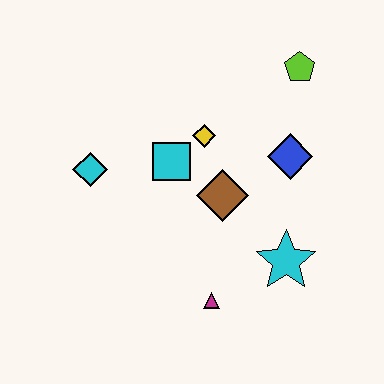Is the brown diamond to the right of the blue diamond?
No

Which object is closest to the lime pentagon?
The blue diamond is closest to the lime pentagon.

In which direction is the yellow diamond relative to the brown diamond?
The yellow diamond is above the brown diamond.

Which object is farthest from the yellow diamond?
The magenta triangle is farthest from the yellow diamond.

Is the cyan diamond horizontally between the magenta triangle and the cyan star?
No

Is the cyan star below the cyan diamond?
Yes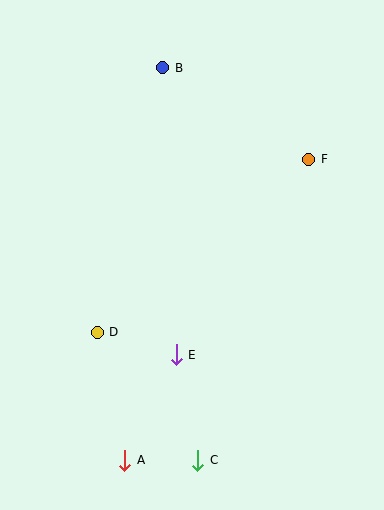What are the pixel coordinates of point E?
Point E is at (176, 355).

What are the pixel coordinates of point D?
Point D is at (97, 332).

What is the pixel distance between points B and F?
The distance between B and F is 172 pixels.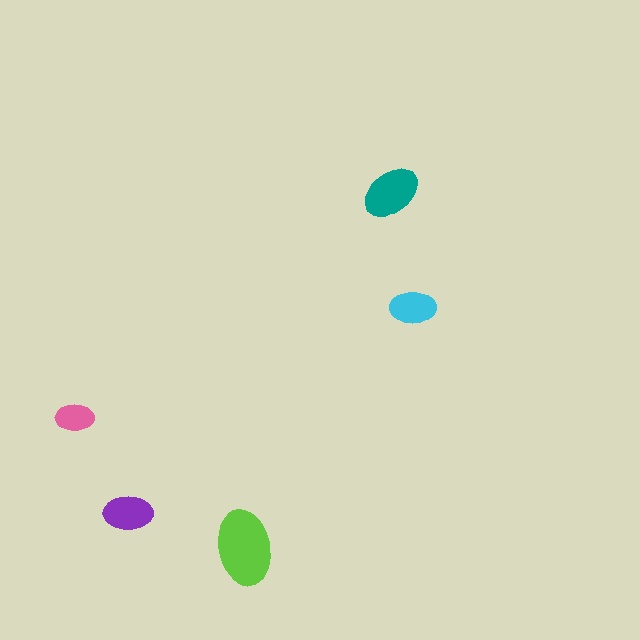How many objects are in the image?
There are 5 objects in the image.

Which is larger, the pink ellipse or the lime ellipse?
The lime one.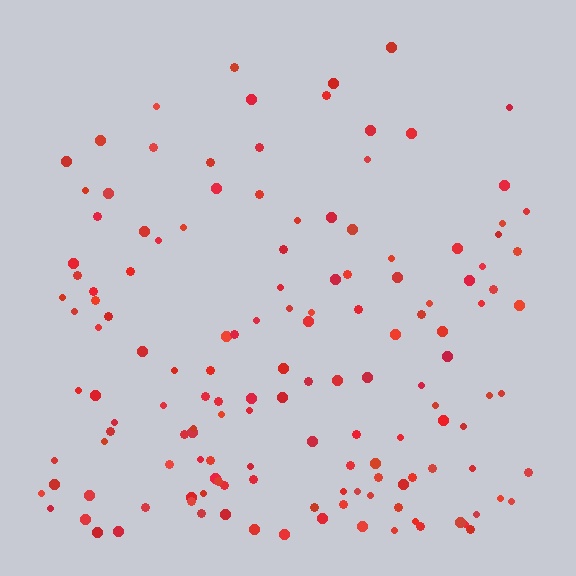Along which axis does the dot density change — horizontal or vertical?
Vertical.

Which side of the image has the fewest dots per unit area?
The top.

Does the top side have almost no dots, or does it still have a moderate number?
Still a moderate number, just noticeably fewer than the bottom.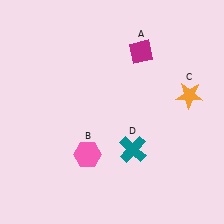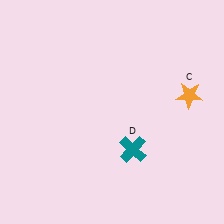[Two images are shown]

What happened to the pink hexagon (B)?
The pink hexagon (B) was removed in Image 2. It was in the bottom-left area of Image 1.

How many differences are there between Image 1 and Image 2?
There are 2 differences between the two images.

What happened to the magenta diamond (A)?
The magenta diamond (A) was removed in Image 2. It was in the top-right area of Image 1.